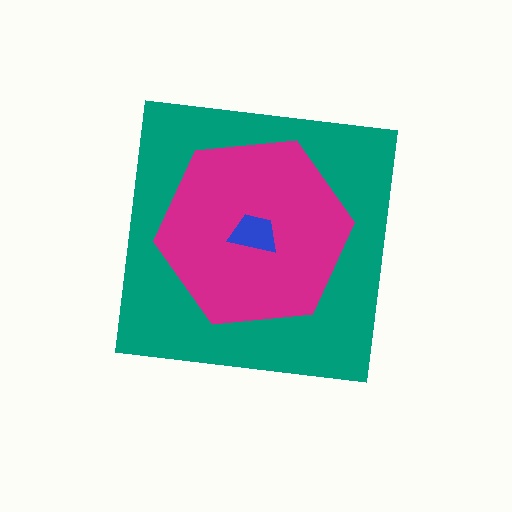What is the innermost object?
The blue trapezoid.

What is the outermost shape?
The teal square.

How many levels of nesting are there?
3.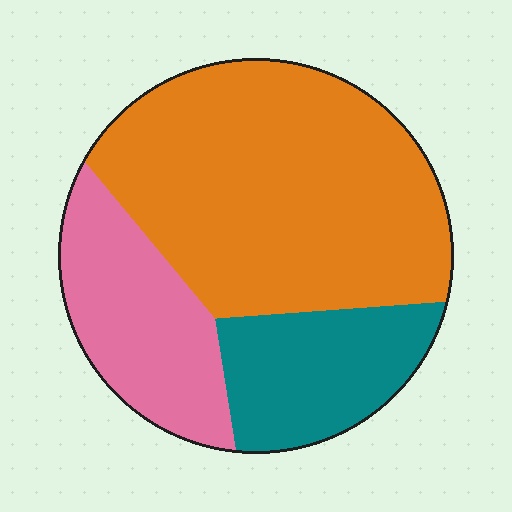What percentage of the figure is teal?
Teal takes up about one fifth (1/5) of the figure.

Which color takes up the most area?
Orange, at roughly 55%.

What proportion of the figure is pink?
Pink covers around 25% of the figure.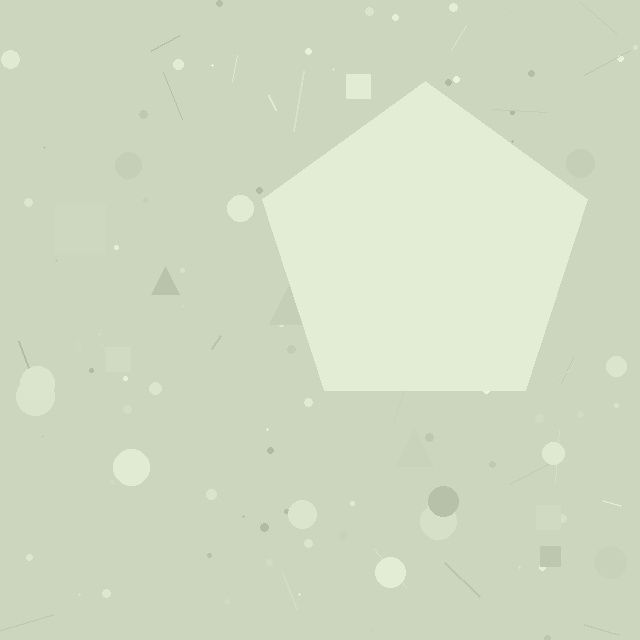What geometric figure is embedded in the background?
A pentagon is embedded in the background.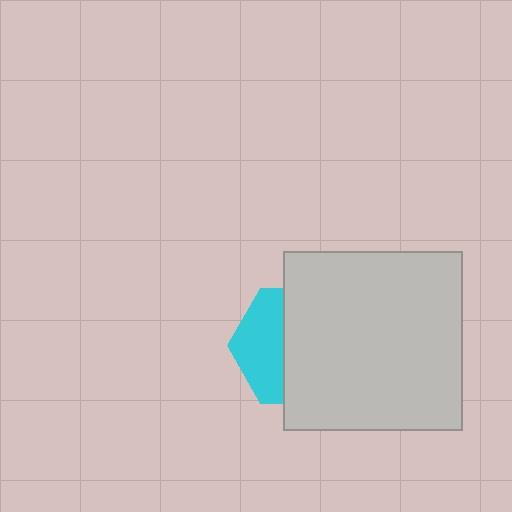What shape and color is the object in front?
The object in front is a light gray square.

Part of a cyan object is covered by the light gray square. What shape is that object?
It is a hexagon.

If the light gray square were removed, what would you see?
You would see the complete cyan hexagon.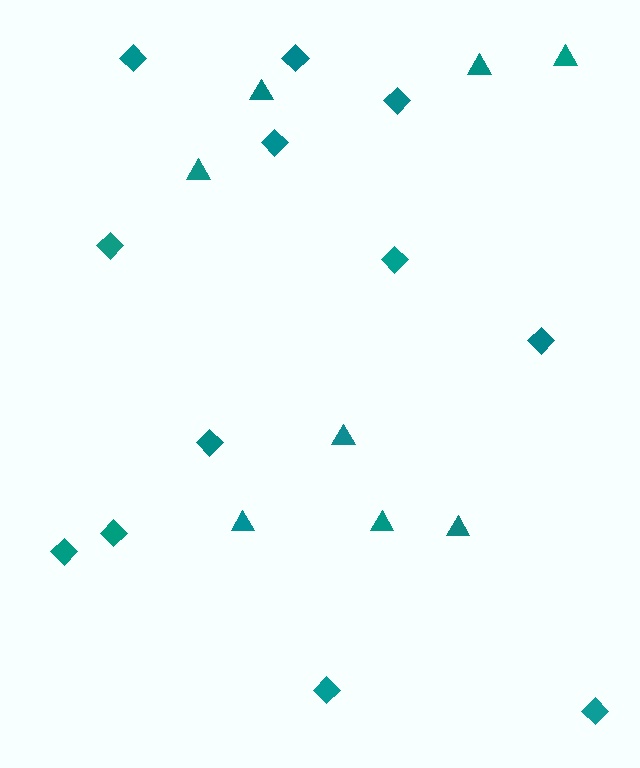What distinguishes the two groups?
There are 2 groups: one group of diamonds (12) and one group of triangles (8).